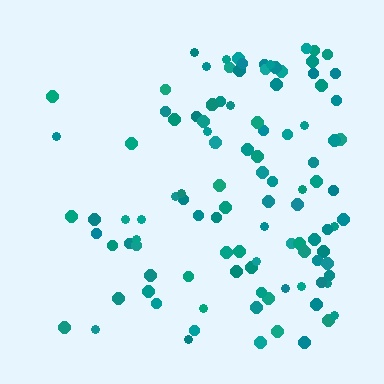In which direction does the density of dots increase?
From left to right, with the right side densest.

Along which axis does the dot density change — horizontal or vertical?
Horizontal.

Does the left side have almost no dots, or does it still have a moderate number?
Still a moderate number, just noticeably fewer than the right.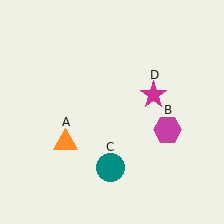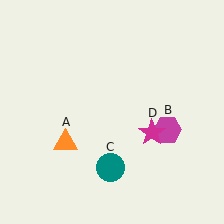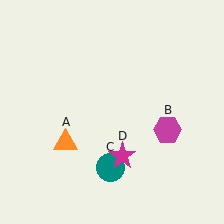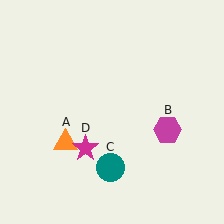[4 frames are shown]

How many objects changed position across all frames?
1 object changed position: magenta star (object D).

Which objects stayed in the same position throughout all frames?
Orange triangle (object A) and magenta hexagon (object B) and teal circle (object C) remained stationary.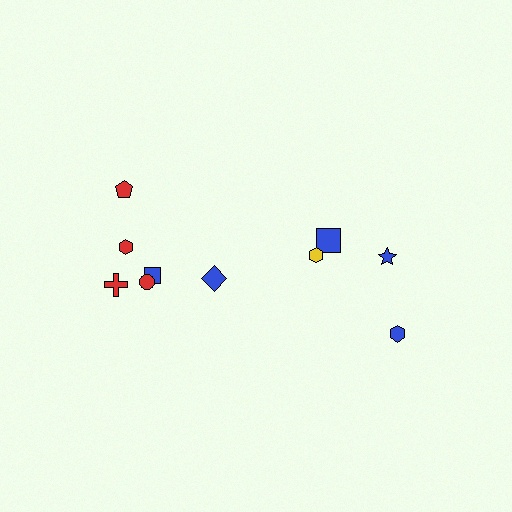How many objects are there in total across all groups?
There are 10 objects.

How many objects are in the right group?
There are 4 objects.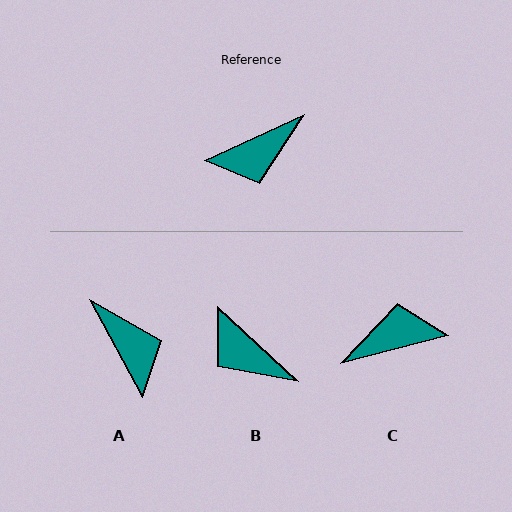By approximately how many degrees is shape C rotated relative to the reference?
Approximately 170 degrees counter-clockwise.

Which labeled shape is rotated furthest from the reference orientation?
C, about 170 degrees away.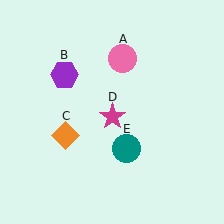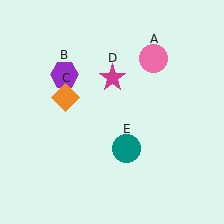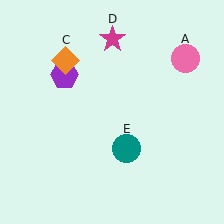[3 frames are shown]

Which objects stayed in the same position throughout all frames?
Purple hexagon (object B) and teal circle (object E) remained stationary.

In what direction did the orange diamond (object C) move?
The orange diamond (object C) moved up.